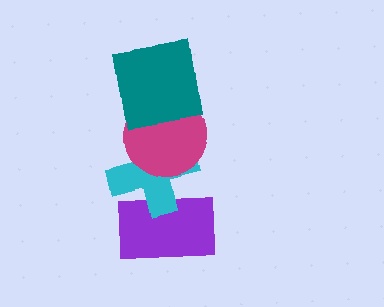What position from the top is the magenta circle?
The magenta circle is 2nd from the top.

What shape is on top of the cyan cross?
The magenta circle is on top of the cyan cross.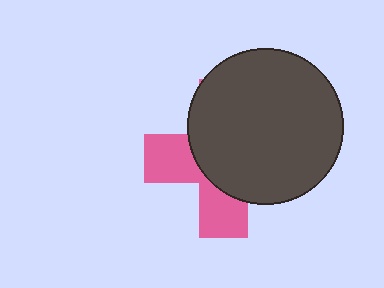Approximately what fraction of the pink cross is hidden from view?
Roughly 64% of the pink cross is hidden behind the dark gray circle.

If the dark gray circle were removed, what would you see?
You would see the complete pink cross.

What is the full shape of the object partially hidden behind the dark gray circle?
The partially hidden object is a pink cross.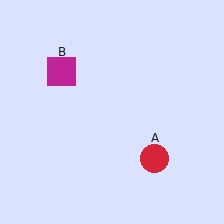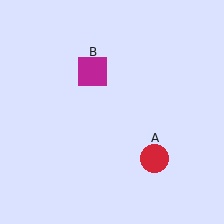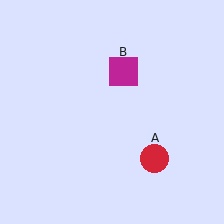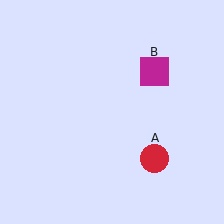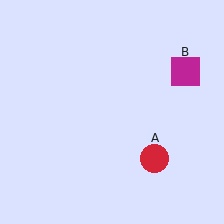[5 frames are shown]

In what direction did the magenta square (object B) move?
The magenta square (object B) moved right.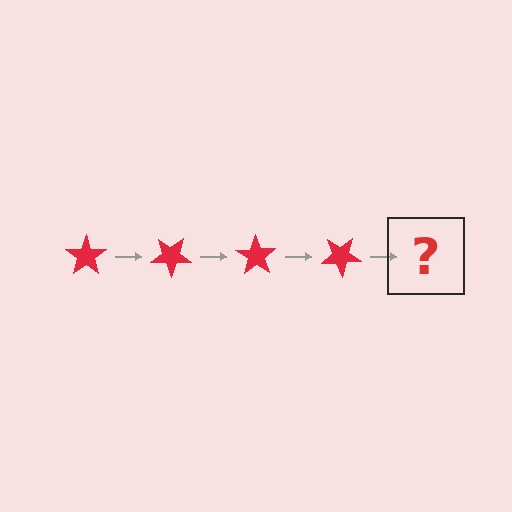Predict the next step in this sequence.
The next step is a red star rotated 140 degrees.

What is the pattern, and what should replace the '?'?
The pattern is that the star rotates 35 degrees each step. The '?' should be a red star rotated 140 degrees.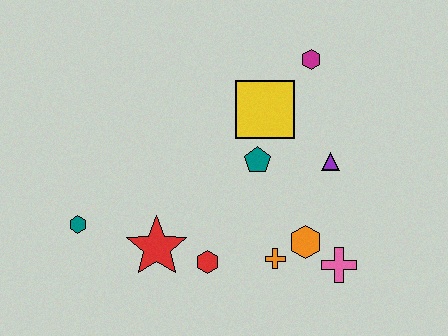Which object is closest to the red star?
The red hexagon is closest to the red star.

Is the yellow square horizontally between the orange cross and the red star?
Yes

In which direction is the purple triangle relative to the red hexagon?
The purple triangle is to the right of the red hexagon.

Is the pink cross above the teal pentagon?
No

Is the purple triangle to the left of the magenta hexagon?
No